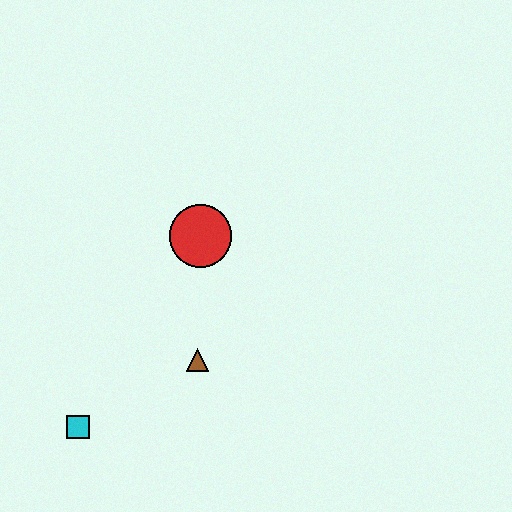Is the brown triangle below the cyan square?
No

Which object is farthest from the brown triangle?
The cyan square is farthest from the brown triangle.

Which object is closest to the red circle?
The brown triangle is closest to the red circle.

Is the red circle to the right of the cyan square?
Yes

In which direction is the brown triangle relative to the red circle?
The brown triangle is below the red circle.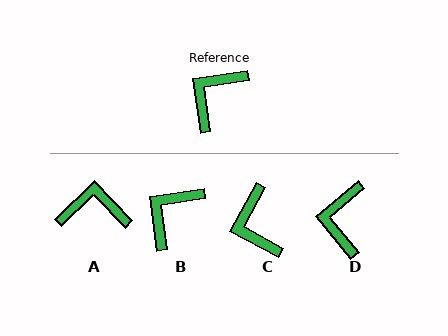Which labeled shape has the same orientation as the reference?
B.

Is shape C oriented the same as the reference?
No, it is off by about 53 degrees.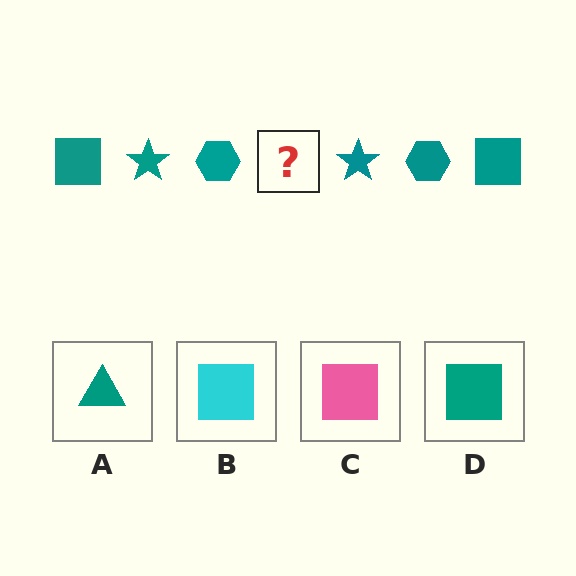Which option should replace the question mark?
Option D.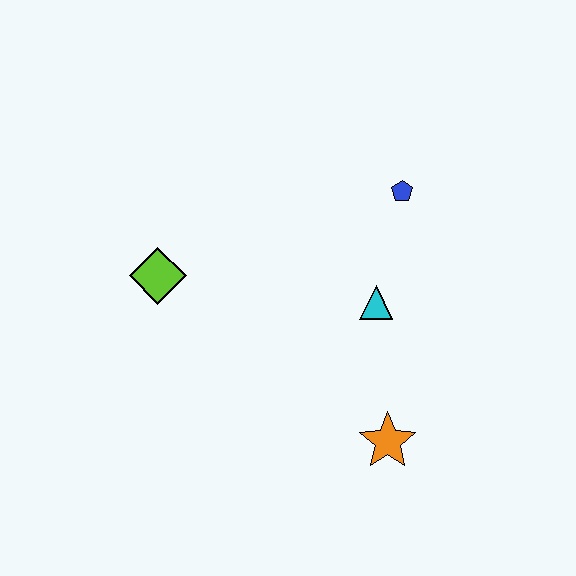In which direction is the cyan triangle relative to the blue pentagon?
The cyan triangle is below the blue pentagon.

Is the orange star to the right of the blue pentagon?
No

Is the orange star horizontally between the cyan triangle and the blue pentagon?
Yes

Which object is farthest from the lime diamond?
The orange star is farthest from the lime diamond.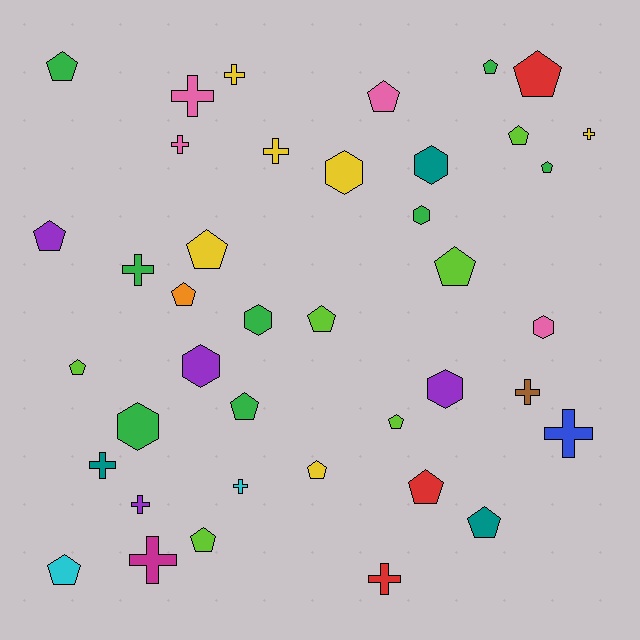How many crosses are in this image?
There are 13 crosses.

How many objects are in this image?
There are 40 objects.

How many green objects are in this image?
There are 8 green objects.